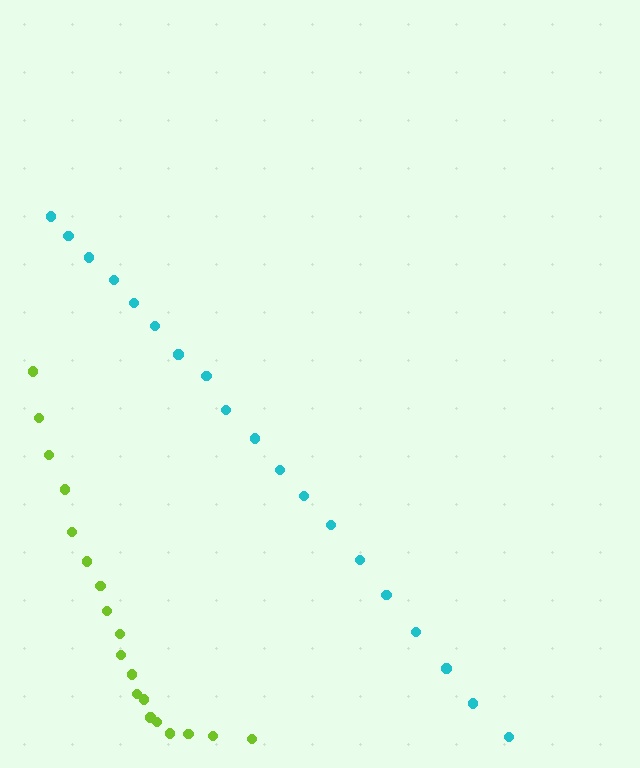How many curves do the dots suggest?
There are 2 distinct paths.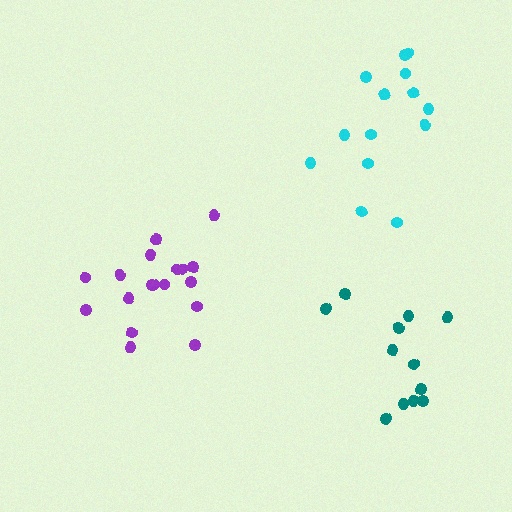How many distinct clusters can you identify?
There are 3 distinct clusters.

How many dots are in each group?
Group 1: 12 dots, Group 2: 14 dots, Group 3: 18 dots (44 total).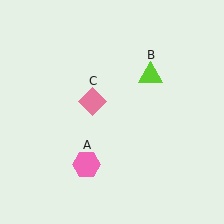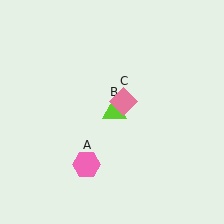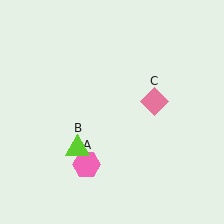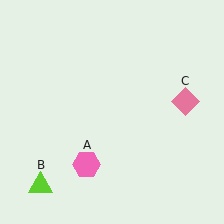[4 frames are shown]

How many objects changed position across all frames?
2 objects changed position: lime triangle (object B), pink diamond (object C).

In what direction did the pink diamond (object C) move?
The pink diamond (object C) moved right.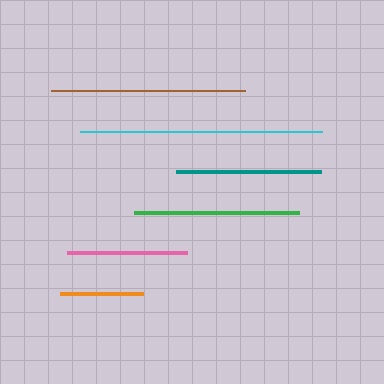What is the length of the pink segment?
The pink segment is approximately 120 pixels long.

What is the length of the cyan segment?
The cyan segment is approximately 243 pixels long.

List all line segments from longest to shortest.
From longest to shortest: cyan, brown, green, teal, pink, orange.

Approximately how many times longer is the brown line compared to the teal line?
The brown line is approximately 1.3 times the length of the teal line.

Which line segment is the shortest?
The orange line is the shortest at approximately 83 pixels.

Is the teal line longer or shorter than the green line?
The green line is longer than the teal line.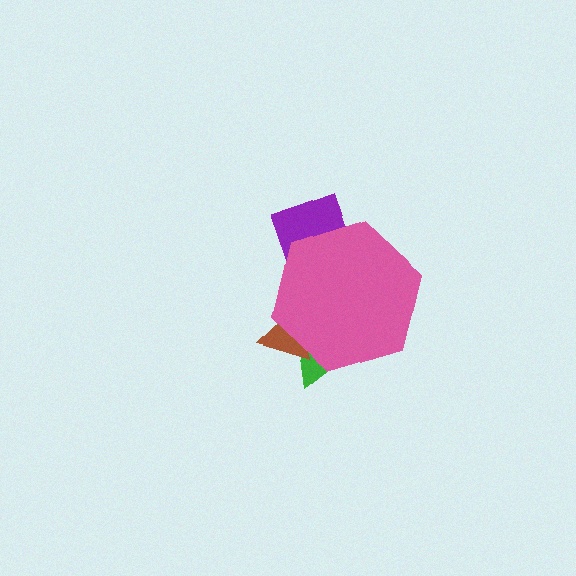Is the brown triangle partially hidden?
Yes, the brown triangle is partially hidden behind the pink hexagon.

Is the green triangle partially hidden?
Yes, the green triangle is partially hidden behind the pink hexagon.